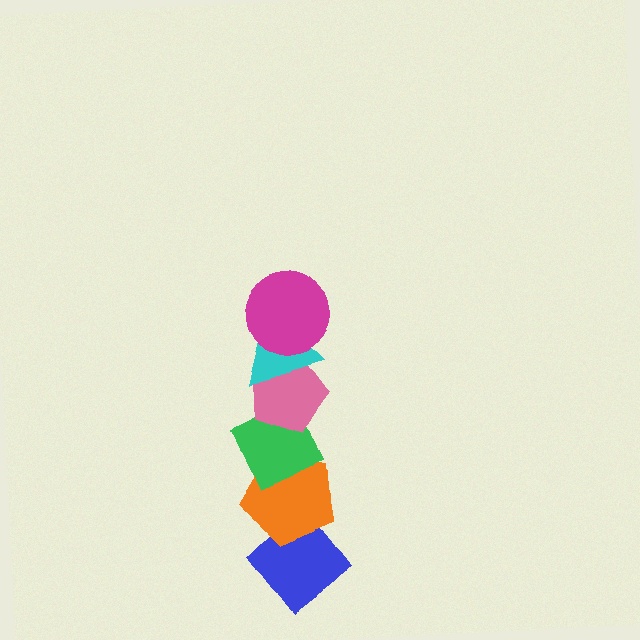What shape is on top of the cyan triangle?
The magenta circle is on top of the cyan triangle.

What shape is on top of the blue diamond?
The orange pentagon is on top of the blue diamond.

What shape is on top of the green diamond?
The pink pentagon is on top of the green diamond.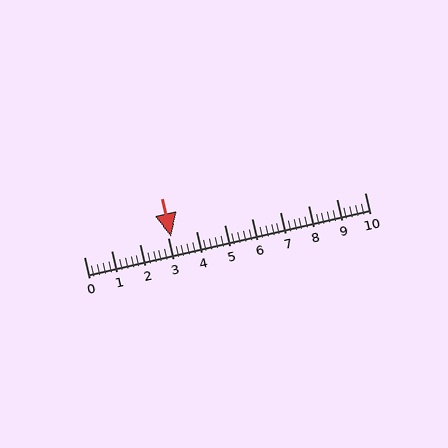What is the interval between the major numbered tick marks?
The major tick marks are spaced 1 units apart.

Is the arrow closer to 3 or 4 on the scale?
The arrow is closer to 3.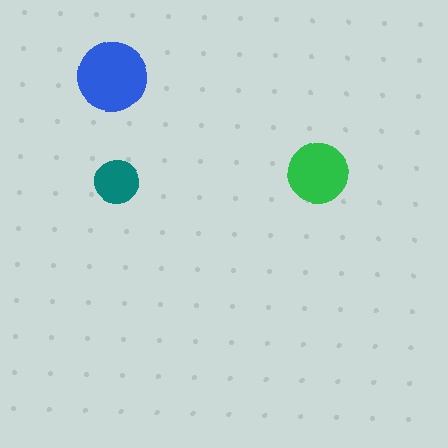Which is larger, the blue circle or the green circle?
The blue one.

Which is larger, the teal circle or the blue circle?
The blue one.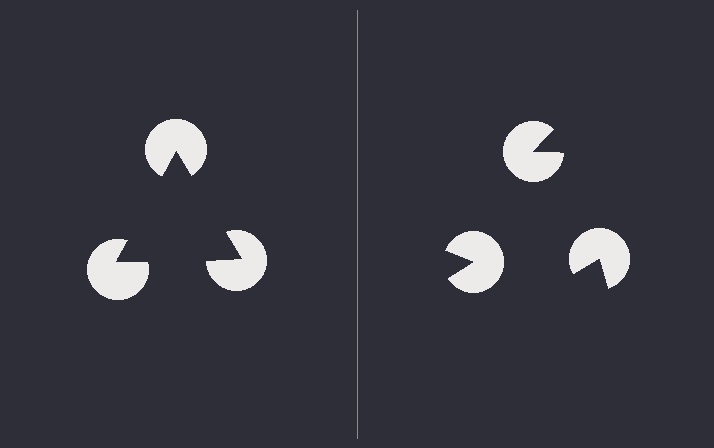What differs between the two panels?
The pac-man discs are positioned identically on both sides; only the wedge orientations differ. On the left they align to a triangle; on the right they are misaligned.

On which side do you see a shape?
An illusory triangle appears on the left side. On the right side the wedge cuts are rotated, so no coherent shape forms.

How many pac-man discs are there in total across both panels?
6 — 3 on each side.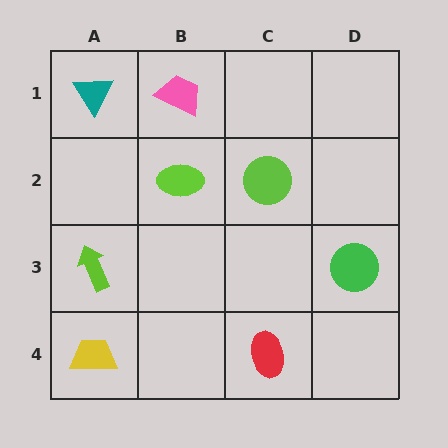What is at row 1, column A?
A teal triangle.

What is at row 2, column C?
A lime circle.